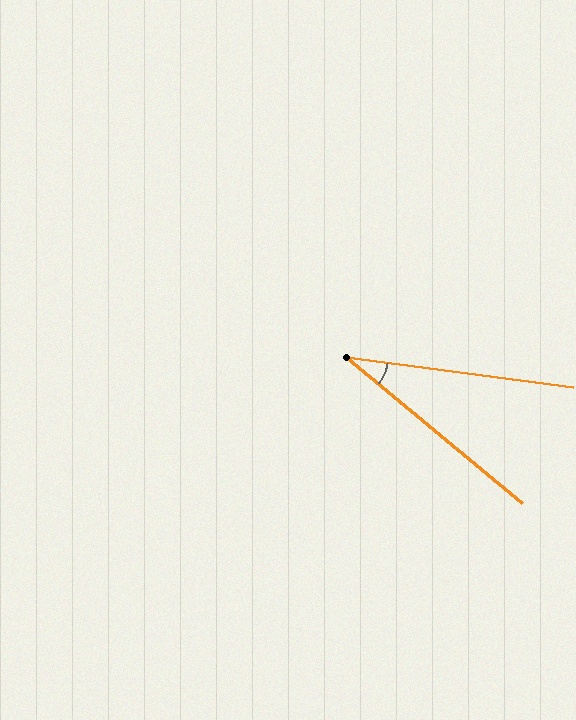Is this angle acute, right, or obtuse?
It is acute.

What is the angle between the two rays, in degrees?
Approximately 32 degrees.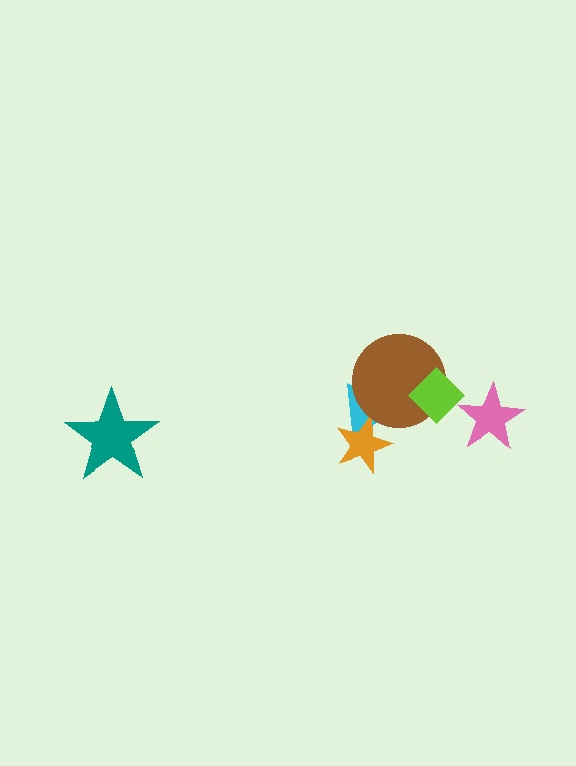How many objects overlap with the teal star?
0 objects overlap with the teal star.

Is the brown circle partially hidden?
Yes, it is partially covered by another shape.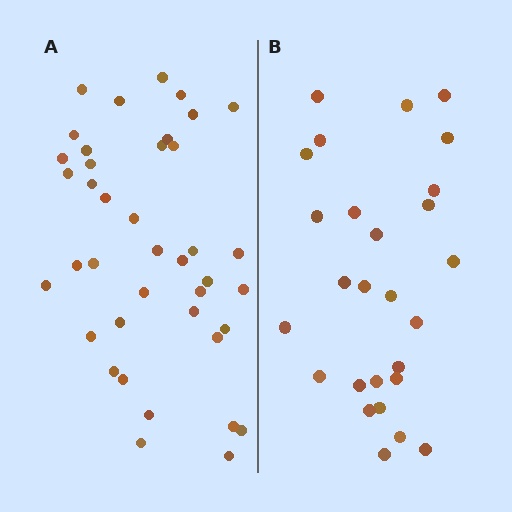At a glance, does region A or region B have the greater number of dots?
Region A (the left region) has more dots.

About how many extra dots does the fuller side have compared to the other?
Region A has approximately 15 more dots than region B.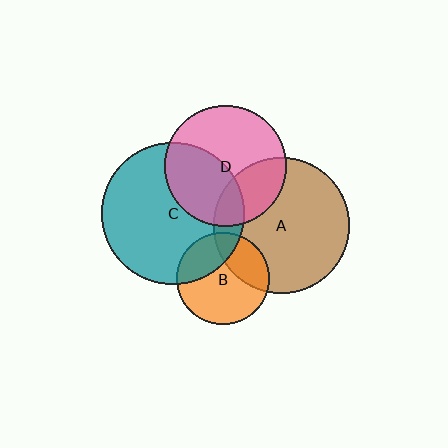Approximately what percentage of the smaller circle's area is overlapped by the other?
Approximately 40%.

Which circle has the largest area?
Circle C (teal).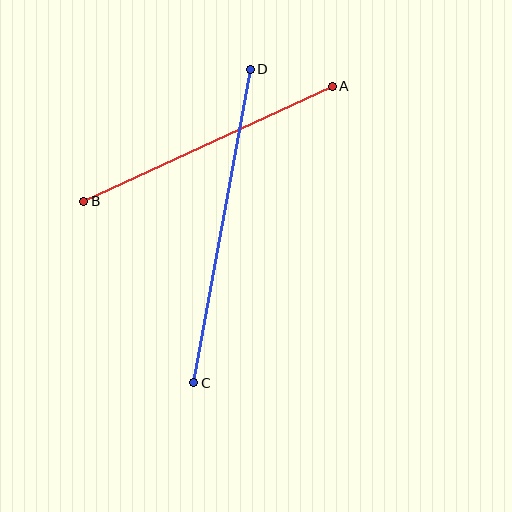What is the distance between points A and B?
The distance is approximately 274 pixels.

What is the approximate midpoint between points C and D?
The midpoint is at approximately (222, 226) pixels.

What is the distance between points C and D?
The distance is approximately 319 pixels.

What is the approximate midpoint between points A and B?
The midpoint is at approximately (208, 144) pixels.